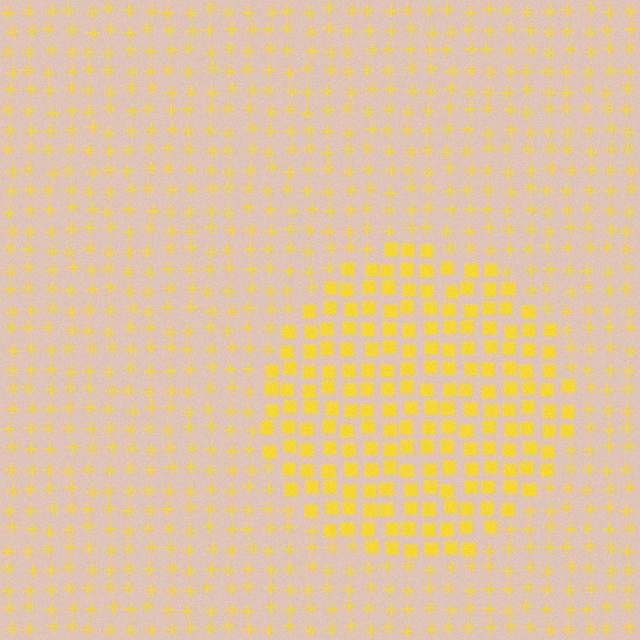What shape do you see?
I see a circle.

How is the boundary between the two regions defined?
The boundary is defined by a change in element shape: squares inside vs. plus signs outside. All elements share the same color and spacing.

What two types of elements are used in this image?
The image uses squares inside the circle region and plus signs outside it.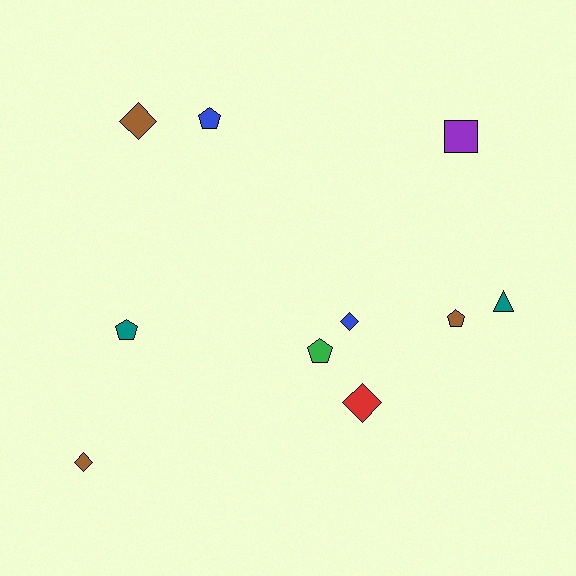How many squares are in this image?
There is 1 square.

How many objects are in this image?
There are 10 objects.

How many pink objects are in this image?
There are no pink objects.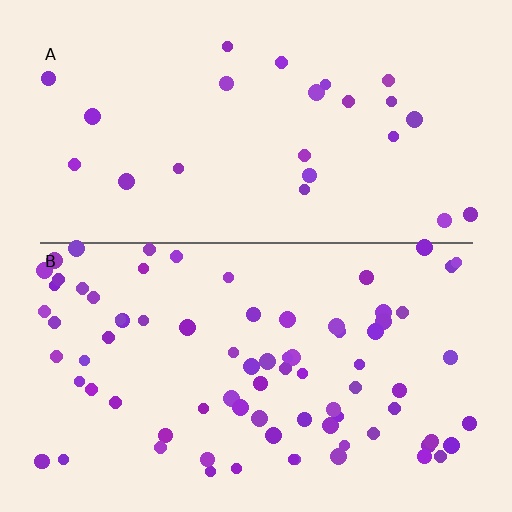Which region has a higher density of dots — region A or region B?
B (the bottom).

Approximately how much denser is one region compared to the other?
Approximately 3.3× — region B over region A.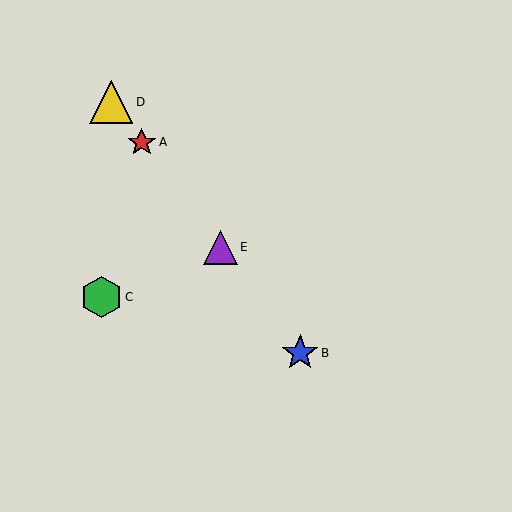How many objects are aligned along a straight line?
4 objects (A, B, D, E) are aligned along a straight line.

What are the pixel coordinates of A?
Object A is at (142, 142).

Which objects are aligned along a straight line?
Objects A, B, D, E are aligned along a straight line.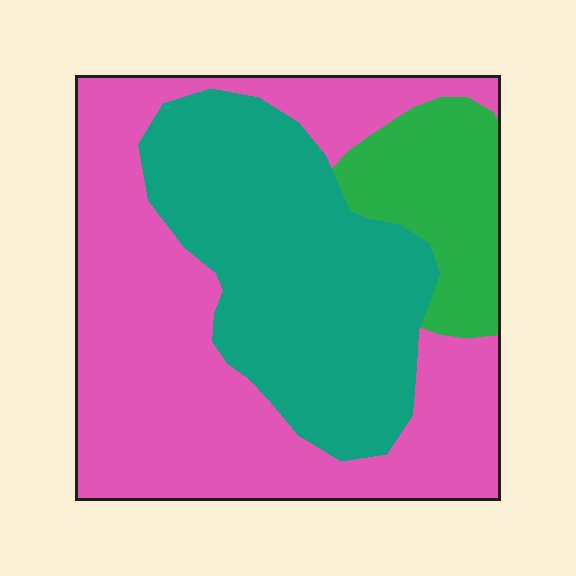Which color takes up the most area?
Pink, at roughly 50%.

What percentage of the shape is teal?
Teal takes up about three eighths (3/8) of the shape.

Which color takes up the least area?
Green, at roughly 15%.